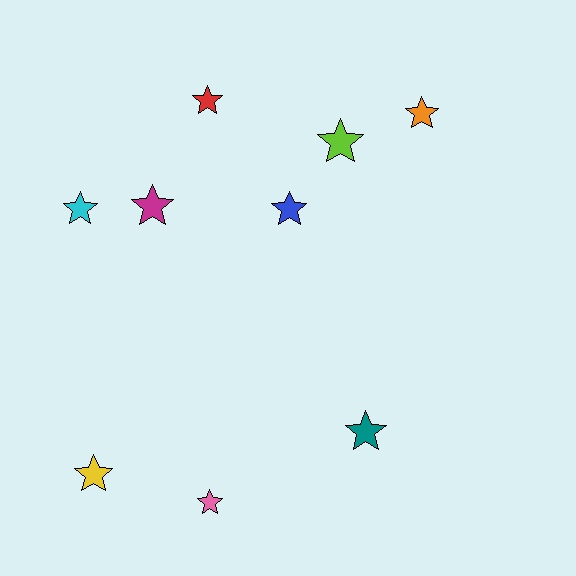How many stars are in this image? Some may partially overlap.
There are 9 stars.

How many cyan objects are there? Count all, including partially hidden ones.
There is 1 cyan object.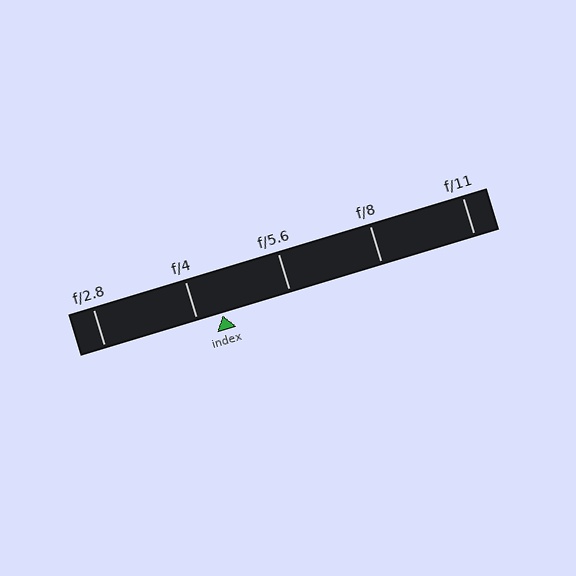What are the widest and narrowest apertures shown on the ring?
The widest aperture shown is f/2.8 and the narrowest is f/11.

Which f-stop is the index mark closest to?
The index mark is closest to f/4.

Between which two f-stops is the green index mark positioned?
The index mark is between f/4 and f/5.6.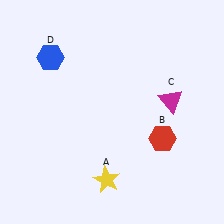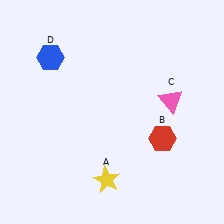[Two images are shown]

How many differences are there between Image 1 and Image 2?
There is 1 difference between the two images.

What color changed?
The triangle (C) changed from magenta in Image 1 to pink in Image 2.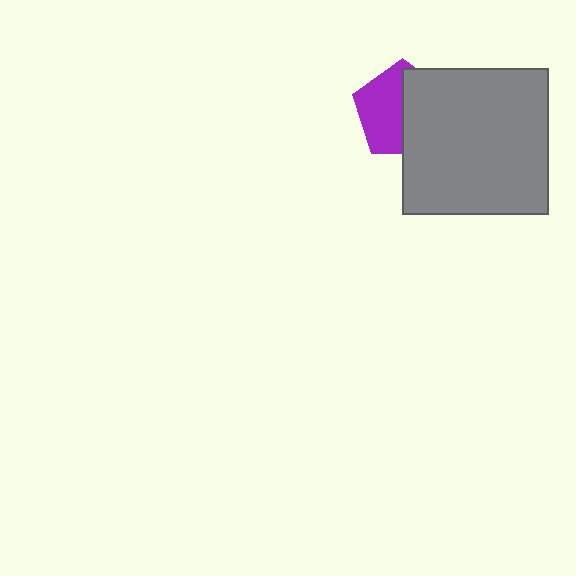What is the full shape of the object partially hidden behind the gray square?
The partially hidden object is a purple pentagon.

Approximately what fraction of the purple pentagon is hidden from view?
Roughly 50% of the purple pentagon is hidden behind the gray square.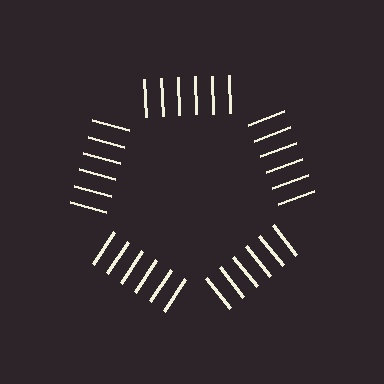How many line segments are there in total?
30 — 6 along each of the 5 edges.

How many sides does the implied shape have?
5 sides — the line-ends trace a pentagon.